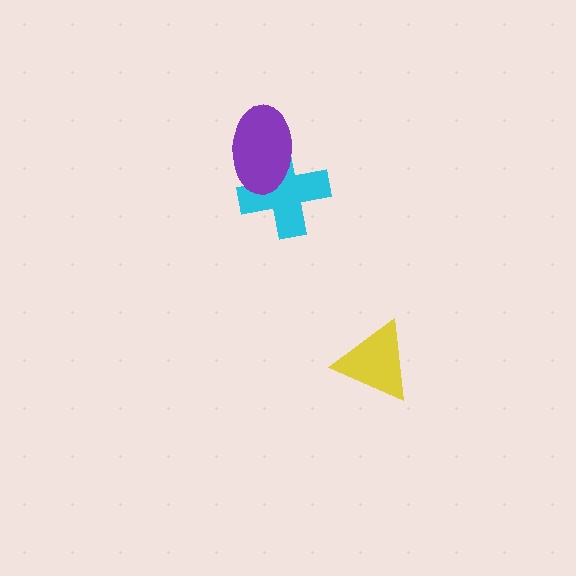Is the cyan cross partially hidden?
Yes, it is partially covered by another shape.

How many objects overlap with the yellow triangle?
0 objects overlap with the yellow triangle.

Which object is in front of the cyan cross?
The purple ellipse is in front of the cyan cross.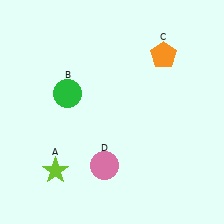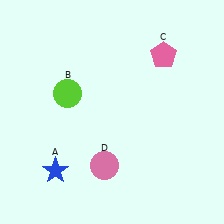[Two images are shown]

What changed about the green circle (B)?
In Image 1, B is green. In Image 2, it changed to lime.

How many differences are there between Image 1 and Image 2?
There are 3 differences between the two images.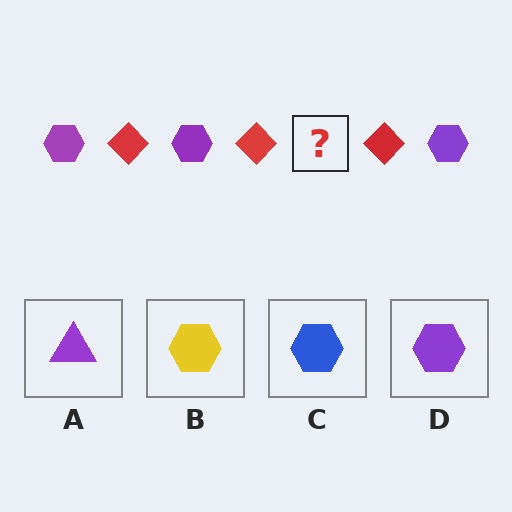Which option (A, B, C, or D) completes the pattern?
D.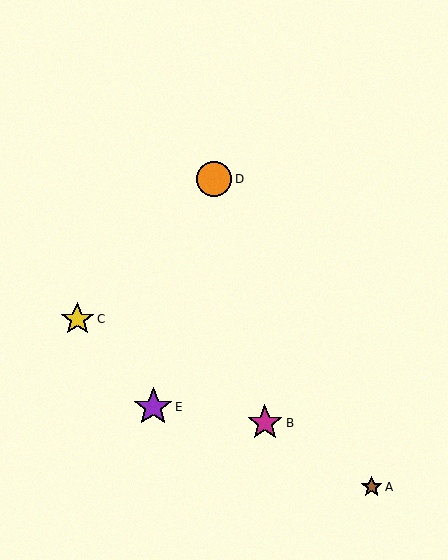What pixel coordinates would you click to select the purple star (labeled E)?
Click at (153, 407) to select the purple star E.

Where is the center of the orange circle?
The center of the orange circle is at (214, 179).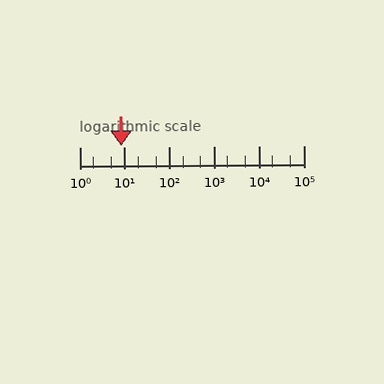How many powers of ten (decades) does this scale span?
The scale spans 5 decades, from 1 to 100000.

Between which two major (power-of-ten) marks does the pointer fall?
The pointer is between 1 and 10.